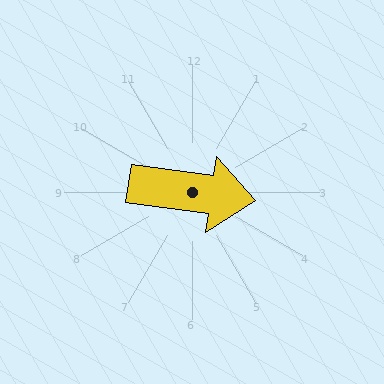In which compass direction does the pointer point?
East.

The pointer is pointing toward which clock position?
Roughly 3 o'clock.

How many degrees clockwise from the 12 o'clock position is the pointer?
Approximately 98 degrees.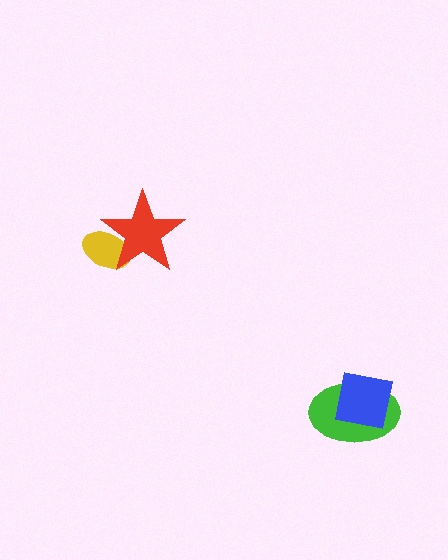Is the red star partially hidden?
No, no other shape covers it.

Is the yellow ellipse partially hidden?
Yes, it is partially covered by another shape.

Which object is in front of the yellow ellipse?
The red star is in front of the yellow ellipse.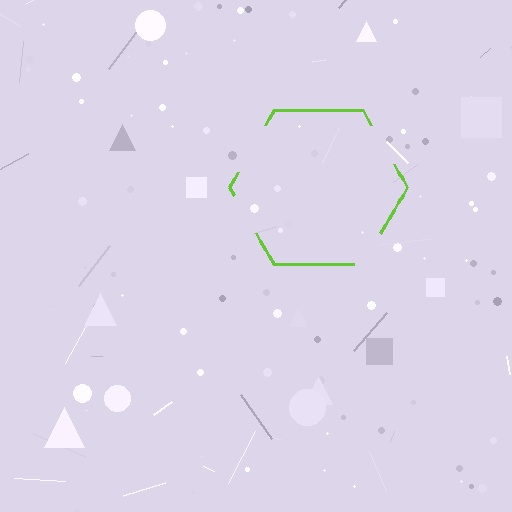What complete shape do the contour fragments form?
The contour fragments form a hexagon.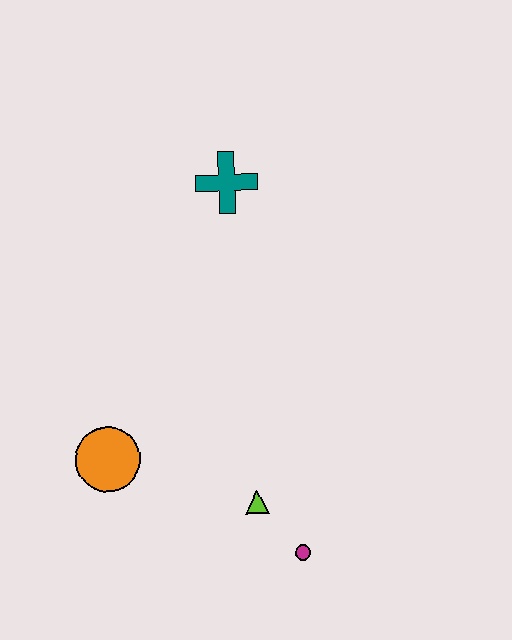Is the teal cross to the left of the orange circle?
No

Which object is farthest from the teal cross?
The magenta circle is farthest from the teal cross.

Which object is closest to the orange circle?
The lime triangle is closest to the orange circle.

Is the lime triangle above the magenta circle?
Yes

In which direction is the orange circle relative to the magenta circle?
The orange circle is to the left of the magenta circle.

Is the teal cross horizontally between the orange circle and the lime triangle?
Yes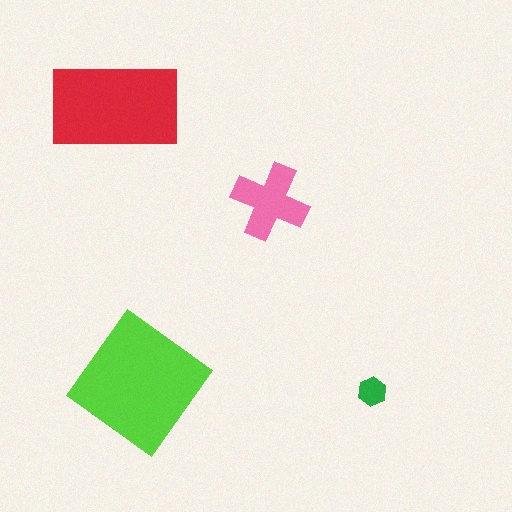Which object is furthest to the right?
The green hexagon is rightmost.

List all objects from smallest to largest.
The green hexagon, the pink cross, the red rectangle, the lime diamond.